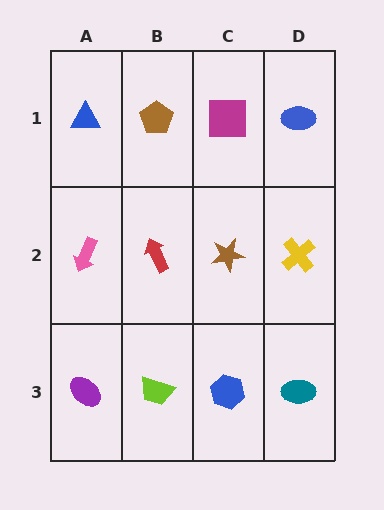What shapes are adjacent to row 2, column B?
A brown pentagon (row 1, column B), a lime trapezoid (row 3, column B), a pink arrow (row 2, column A), a brown star (row 2, column C).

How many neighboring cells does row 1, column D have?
2.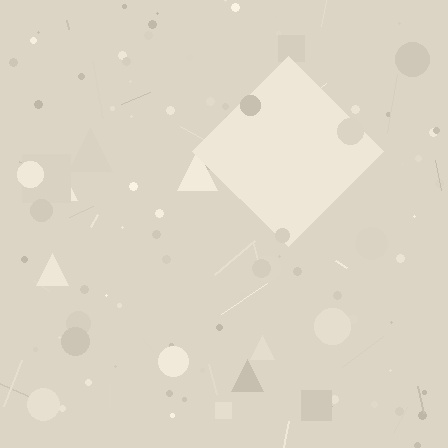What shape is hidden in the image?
A diamond is hidden in the image.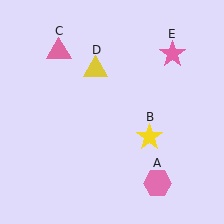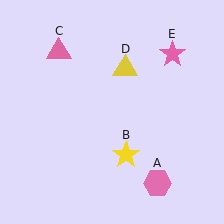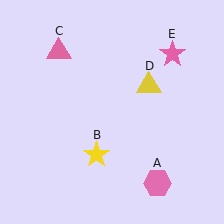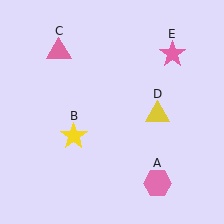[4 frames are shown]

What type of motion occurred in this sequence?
The yellow star (object B), yellow triangle (object D) rotated clockwise around the center of the scene.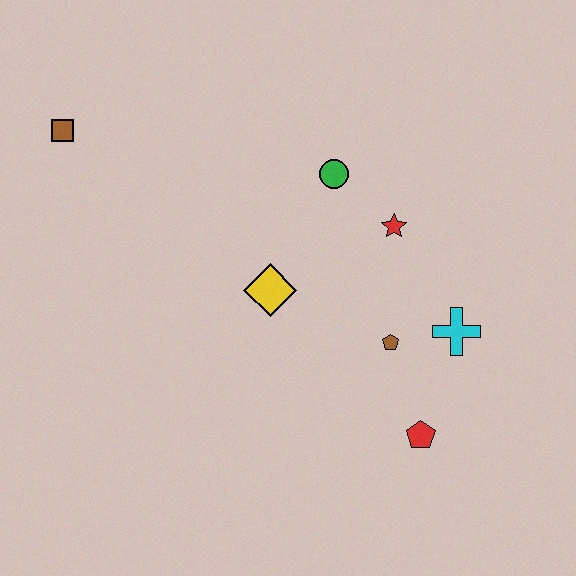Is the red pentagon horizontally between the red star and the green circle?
No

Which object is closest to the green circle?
The red star is closest to the green circle.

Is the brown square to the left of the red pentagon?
Yes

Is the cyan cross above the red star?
No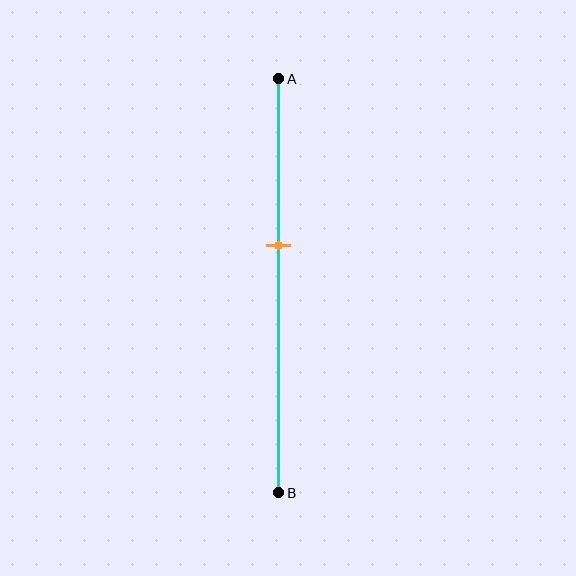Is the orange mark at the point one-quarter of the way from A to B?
No, the mark is at about 40% from A, not at the 25% one-quarter point.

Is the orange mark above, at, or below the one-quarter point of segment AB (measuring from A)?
The orange mark is below the one-quarter point of segment AB.